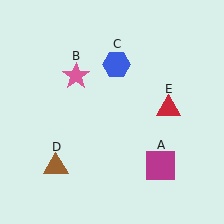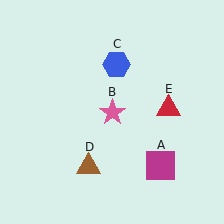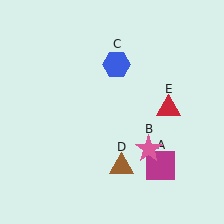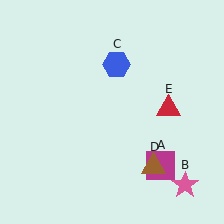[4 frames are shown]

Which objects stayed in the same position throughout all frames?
Magenta square (object A) and blue hexagon (object C) and red triangle (object E) remained stationary.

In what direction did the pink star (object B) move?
The pink star (object B) moved down and to the right.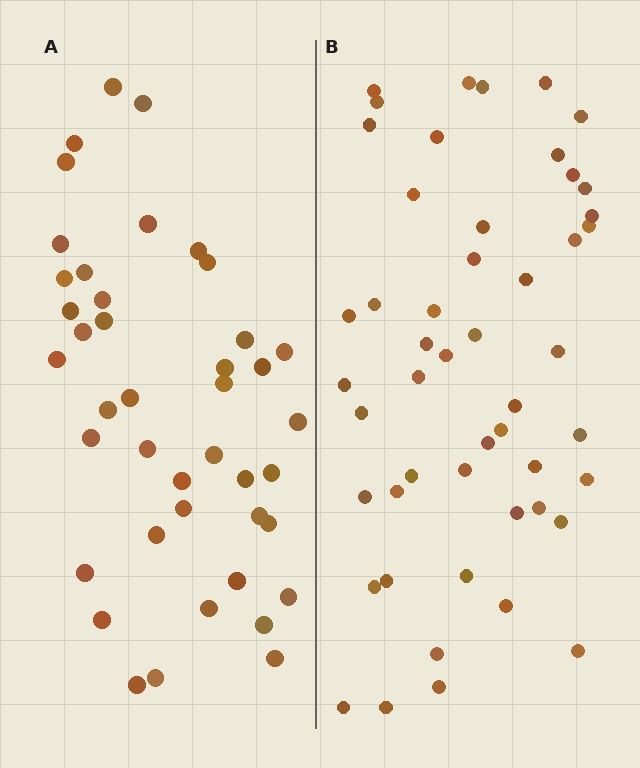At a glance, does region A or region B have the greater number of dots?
Region B (the right region) has more dots.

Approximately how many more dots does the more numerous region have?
Region B has roughly 8 or so more dots than region A.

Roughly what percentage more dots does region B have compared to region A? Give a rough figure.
About 20% more.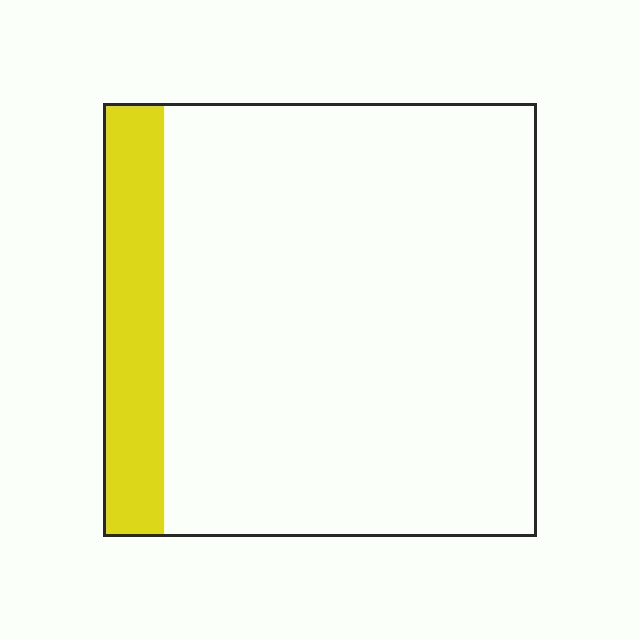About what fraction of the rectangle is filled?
About one eighth (1/8).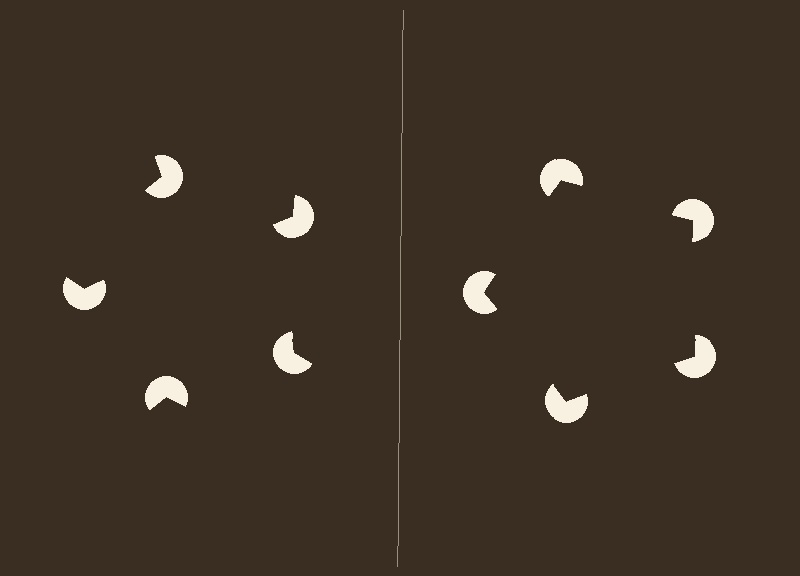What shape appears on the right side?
An illusory pentagon.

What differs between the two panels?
The pac-man discs are positioned identically on both sides; only the wedge orientations differ. On the right they align to a pentagon; on the left they are misaligned.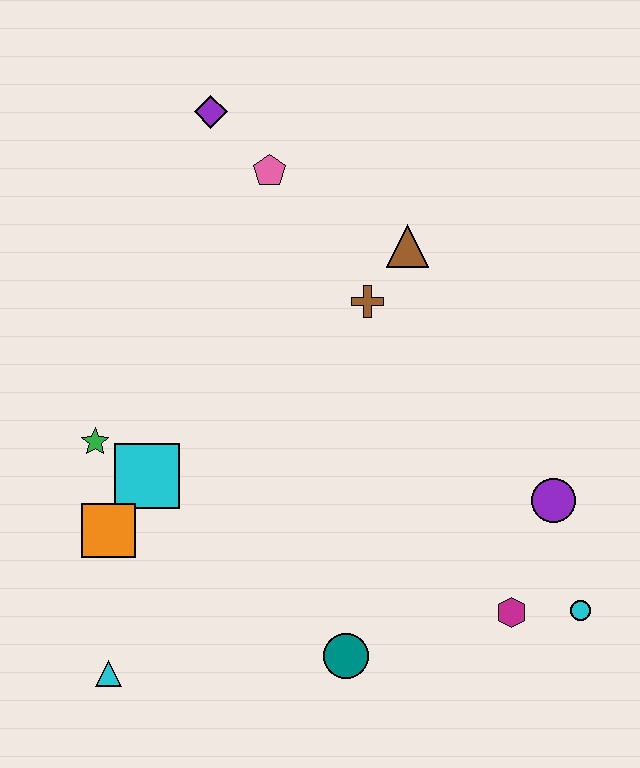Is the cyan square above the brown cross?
No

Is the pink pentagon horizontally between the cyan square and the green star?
No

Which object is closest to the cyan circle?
The magenta hexagon is closest to the cyan circle.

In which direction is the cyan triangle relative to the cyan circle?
The cyan triangle is to the left of the cyan circle.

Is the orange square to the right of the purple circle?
No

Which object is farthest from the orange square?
The cyan circle is farthest from the orange square.